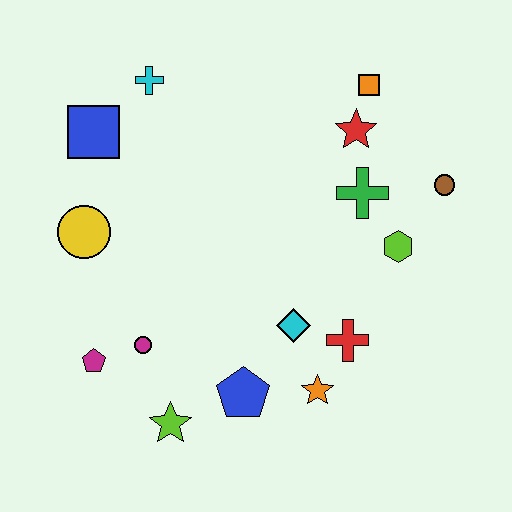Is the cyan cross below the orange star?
No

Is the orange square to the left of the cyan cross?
No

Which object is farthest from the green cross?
The magenta pentagon is farthest from the green cross.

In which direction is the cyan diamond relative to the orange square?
The cyan diamond is below the orange square.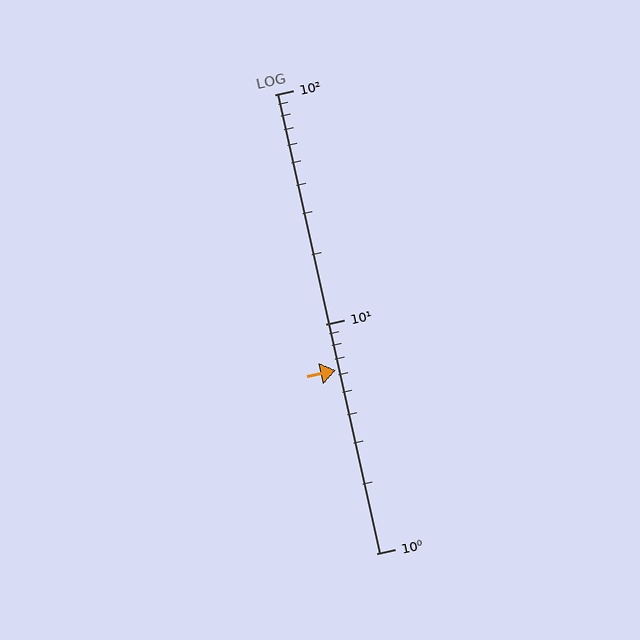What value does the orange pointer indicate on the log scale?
The pointer indicates approximately 6.3.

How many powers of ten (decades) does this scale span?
The scale spans 2 decades, from 1 to 100.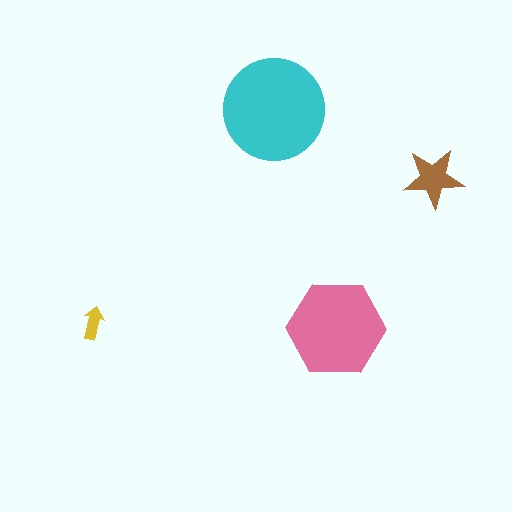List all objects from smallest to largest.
The yellow arrow, the brown star, the pink hexagon, the cyan circle.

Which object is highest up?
The cyan circle is topmost.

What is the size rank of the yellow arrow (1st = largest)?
4th.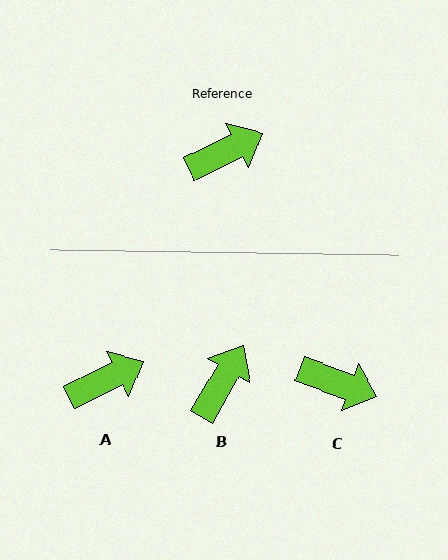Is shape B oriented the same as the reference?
No, it is off by about 33 degrees.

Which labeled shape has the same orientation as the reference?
A.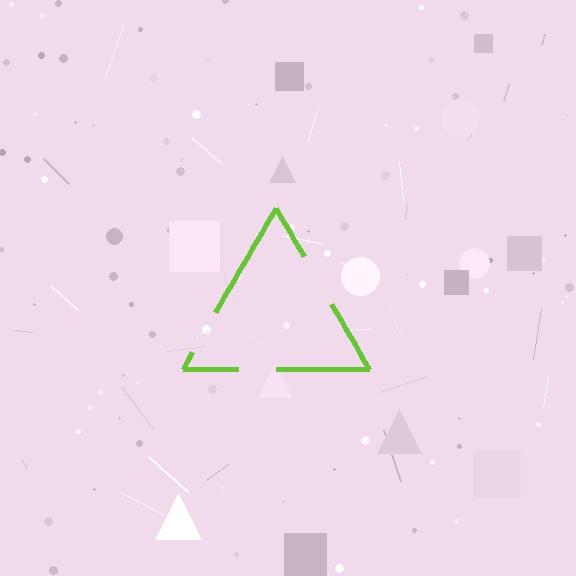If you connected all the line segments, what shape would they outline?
They would outline a triangle.